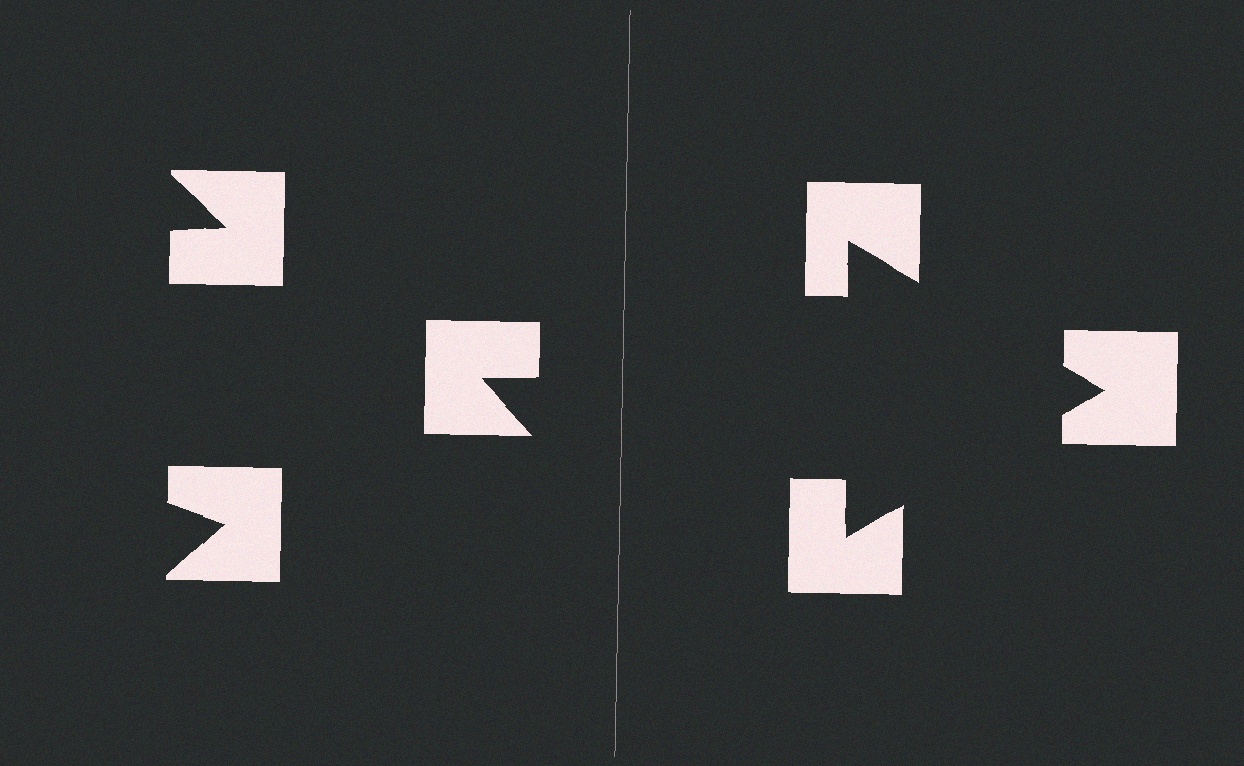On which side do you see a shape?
An illusory triangle appears on the right side. On the left side the wedge cuts are rotated, so no coherent shape forms.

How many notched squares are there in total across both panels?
6 — 3 on each side.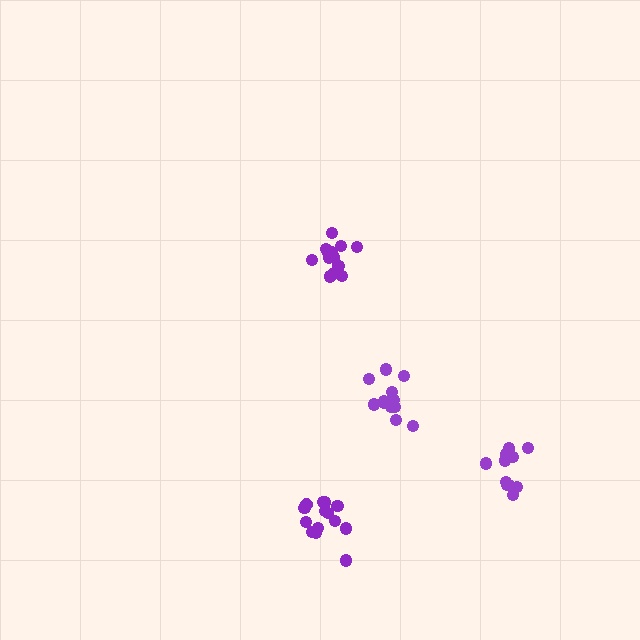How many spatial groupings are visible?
There are 4 spatial groupings.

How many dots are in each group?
Group 1: 11 dots, Group 2: 13 dots, Group 3: 14 dots, Group 4: 12 dots (50 total).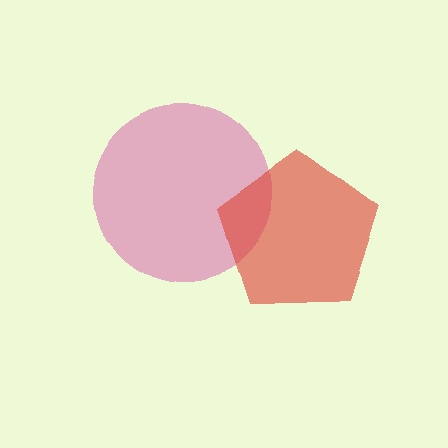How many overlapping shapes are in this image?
There are 2 overlapping shapes in the image.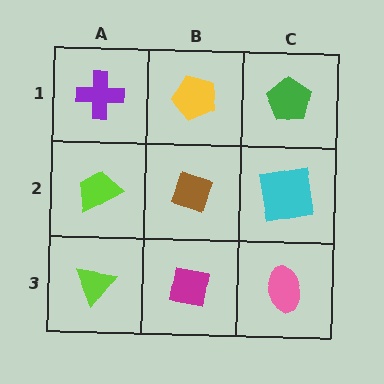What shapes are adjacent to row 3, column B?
A brown diamond (row 2, column B), a lime triangle (row 3, column A), a pink ellipse (row 3, column C).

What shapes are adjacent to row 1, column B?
A brown diamond (row 2, column B), a purple cross (row 1, column A), a green pentagon (row 1, column C).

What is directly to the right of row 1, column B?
A green pentagon.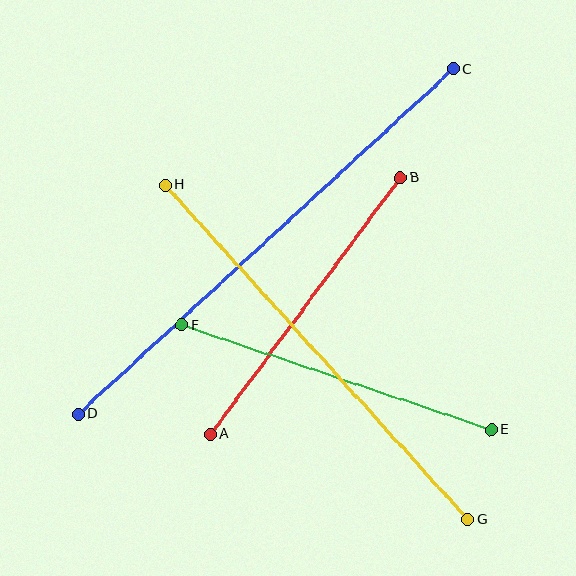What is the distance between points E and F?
The distance is approximately 327 pixels.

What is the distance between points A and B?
The distance is approximately 319 pixels.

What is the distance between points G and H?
The distance is approximately 451 pixels.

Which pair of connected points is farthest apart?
Points C and D are farthest apart.